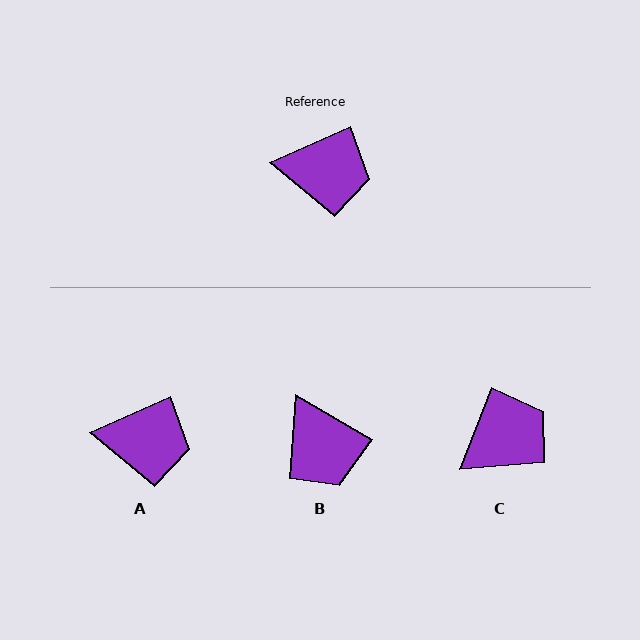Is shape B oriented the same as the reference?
No, it is off by about 54 degrees.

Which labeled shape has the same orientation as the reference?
A.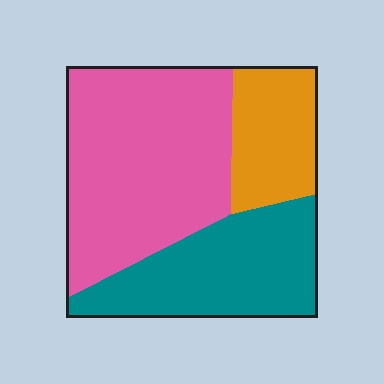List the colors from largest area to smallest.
From largest to smallest: pink, teal, orange.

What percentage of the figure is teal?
Teal takes up about one third (1/3) of the figure.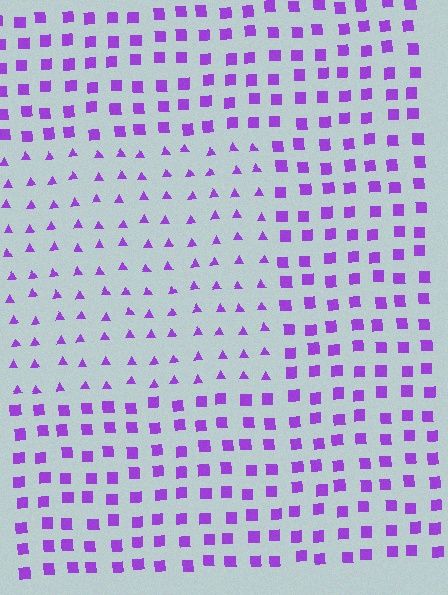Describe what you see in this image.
The image is filled with small purple elements arranged in a uniform grid. A rectangle-shaped region contains triangles, while the surrounding area contains squares. The boundary is defined purely by the change in element shape.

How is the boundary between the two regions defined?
The boundary is defined by a change in element shape: triangles inside vs. squares outside. All elements share the same color and spacing.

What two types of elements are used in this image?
The image uses triangles inside the rectangle region and squares outside it.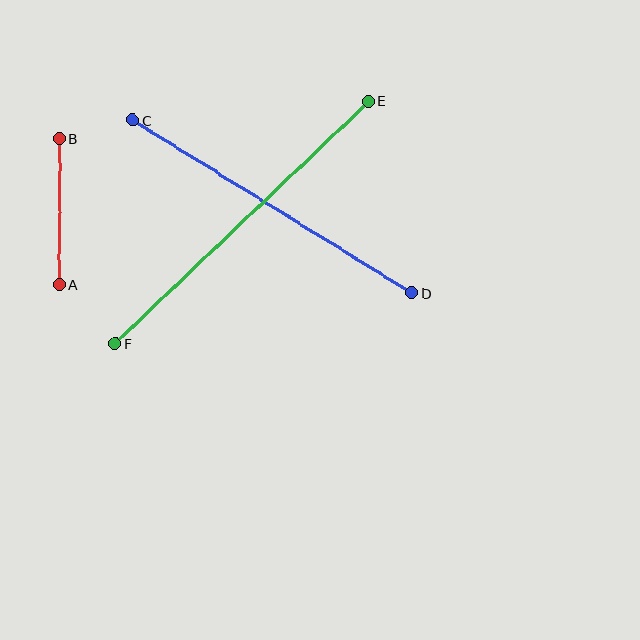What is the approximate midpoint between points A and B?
The midpoint is at approximately (59, 211) pixels.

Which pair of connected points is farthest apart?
Points E and F are farthest apart.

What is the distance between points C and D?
The distance is approximately 328 pixels.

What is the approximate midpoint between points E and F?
The midpoint is at approximately (242, 223) pixels.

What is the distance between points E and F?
The distance is approximately 351 pixels.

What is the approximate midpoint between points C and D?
The midpoint is at approximately (272, 207) pixels.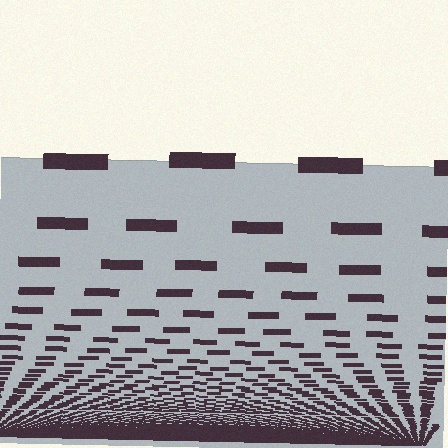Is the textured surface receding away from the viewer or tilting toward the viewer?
The surface appears to tilt toward the viewer. Texture elements get larger and sparser toward the top.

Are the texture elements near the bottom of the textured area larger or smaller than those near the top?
Smaller. The gradient is inverted — elements near the bottom are smaller and denser.